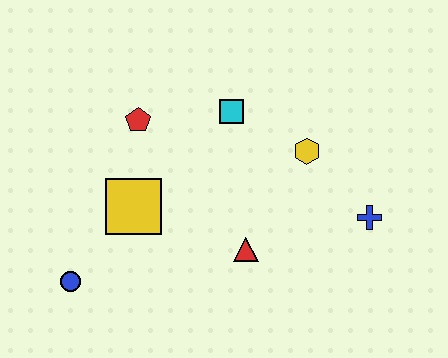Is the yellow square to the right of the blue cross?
No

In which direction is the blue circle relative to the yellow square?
The blue circle is below the yellow square.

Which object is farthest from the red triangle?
The blue circle is farthest from the red triangle.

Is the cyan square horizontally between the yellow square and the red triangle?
Yes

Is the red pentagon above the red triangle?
Yes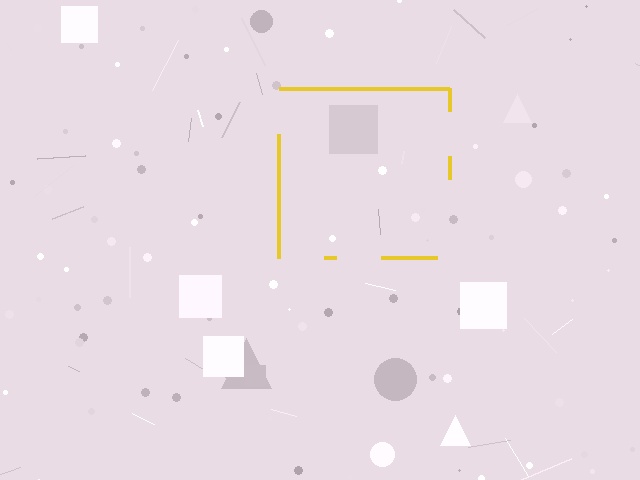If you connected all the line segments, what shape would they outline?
They would outline a square.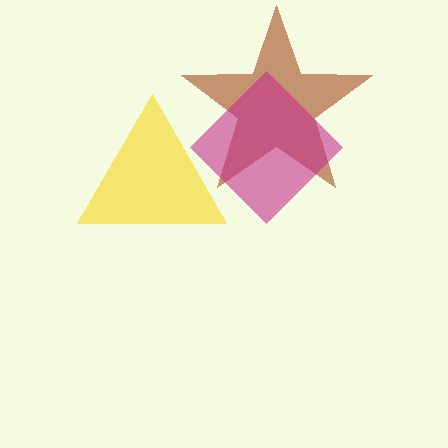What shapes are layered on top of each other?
The layered shapes are: a brown star, a yellow triangle, a magenta diamond.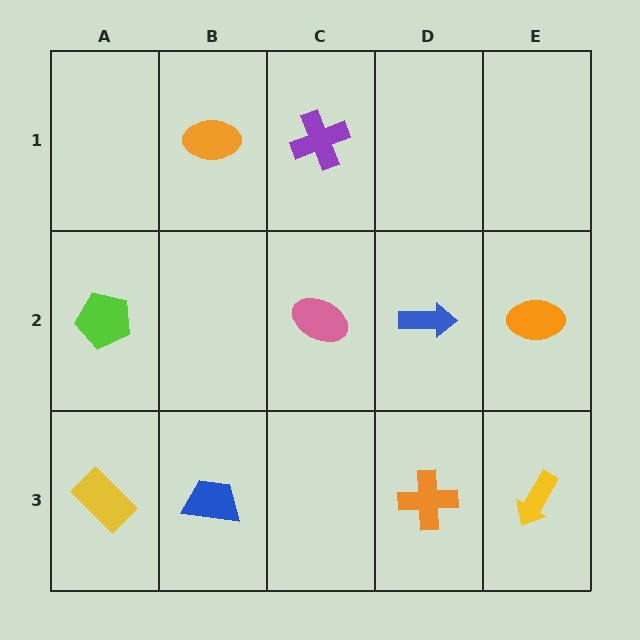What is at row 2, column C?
A pink ellipse.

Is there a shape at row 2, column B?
No, that cell is empty.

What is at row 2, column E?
An orange ellipse.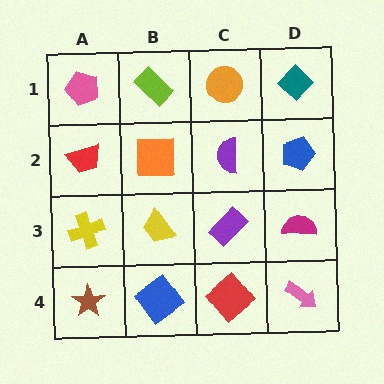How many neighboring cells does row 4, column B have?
3.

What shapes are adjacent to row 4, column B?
A yellow trapezoid (row 3, column B), a brown star (row 4, column A), a red diamond (row 4, column C).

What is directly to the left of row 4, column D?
A red diamond.